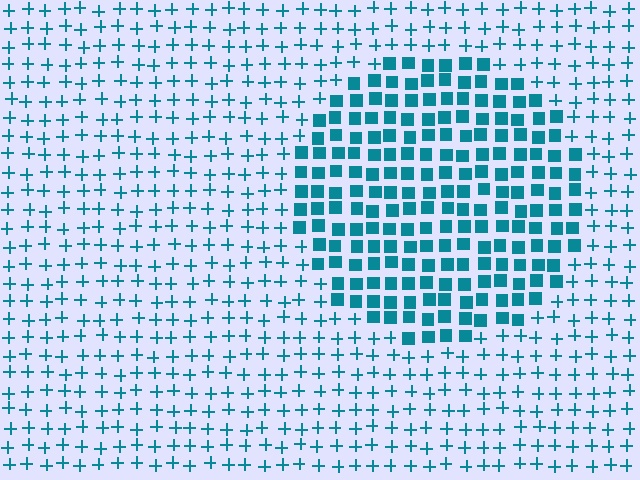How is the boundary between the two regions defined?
The boundary is defined by a change in element shape: squares inside vs. plus signs outside. All elements share the same color and spacing.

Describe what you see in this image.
The image is filled with small teal elements arranged in a uniform grid. A circle-shaped region contains squares, while the surrounding area contains plus signs. The boundary is defined purely by the change in element shape.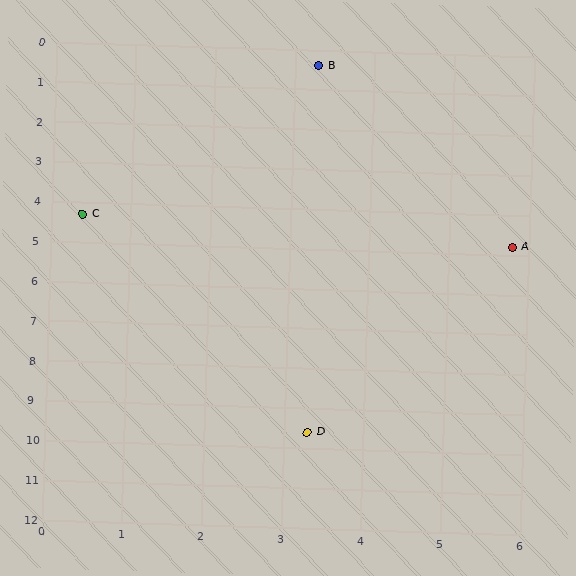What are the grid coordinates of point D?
Point D is at approximately (3.3, 9.6).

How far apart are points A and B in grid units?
Points A and B are about 5.1 grid units apart.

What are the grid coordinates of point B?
Point B is at approximately (3.3, 0.4).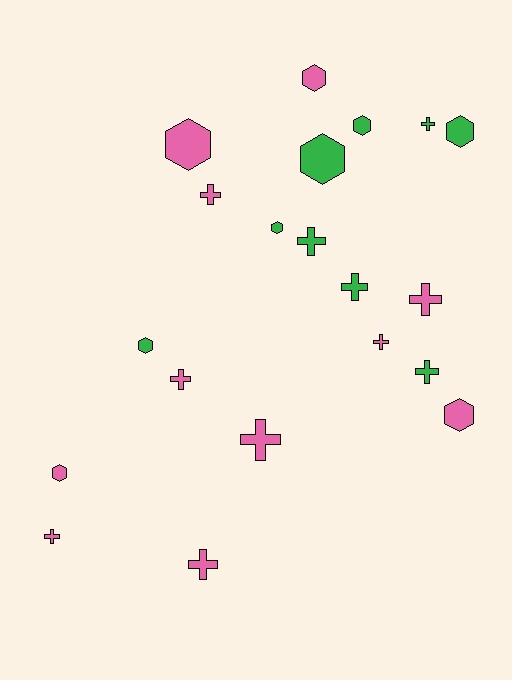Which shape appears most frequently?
Cross, with 11 objects.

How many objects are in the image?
There are 20 objects.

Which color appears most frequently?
Pink, with 11 objects.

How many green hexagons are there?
There are 5 green hexagons.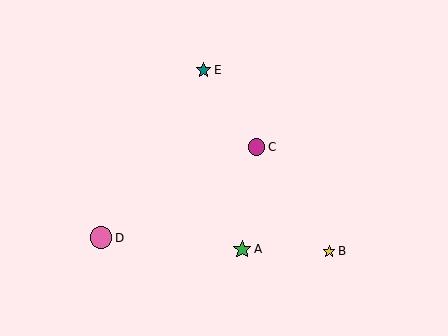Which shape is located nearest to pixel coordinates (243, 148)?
The magenta circle (labeled C) at (257, 147) is nearest to that location.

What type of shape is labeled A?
Shape A is a green star.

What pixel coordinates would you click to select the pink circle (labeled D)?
Click at (101, 238) to select the pink circle D.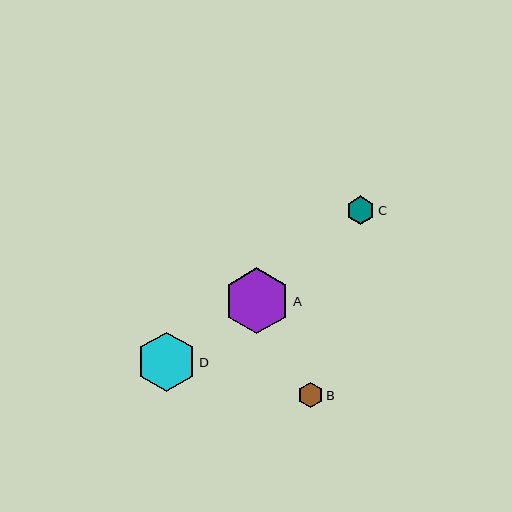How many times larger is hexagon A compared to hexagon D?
Hexagon A is approximately 1.1 times the size of hexagon D.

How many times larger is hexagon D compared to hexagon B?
Hexagon D is approximately 2.4 times the size of hexagon B.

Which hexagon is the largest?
Hexagon A is the largest with a size of approximately 66 pixels.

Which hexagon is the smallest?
Hexagon B is the smallest with a size of approximately 25 pixels.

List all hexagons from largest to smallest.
From largest to smallest: A, D, C, B.